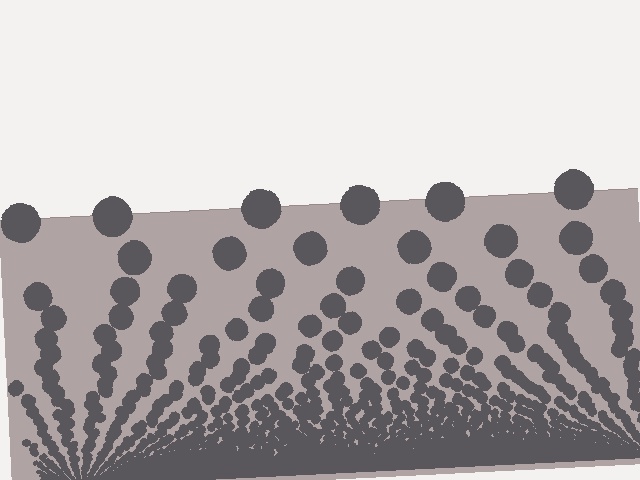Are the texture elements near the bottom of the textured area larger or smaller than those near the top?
Smaller. The gradient is inverted — elements near the bottom are smaller and denser.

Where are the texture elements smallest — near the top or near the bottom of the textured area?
Near the bottom.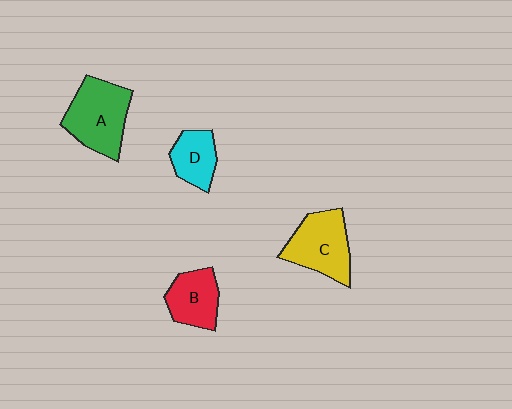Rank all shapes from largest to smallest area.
From largest to smallest: A (green), C (yellow), B (red), D (cyan).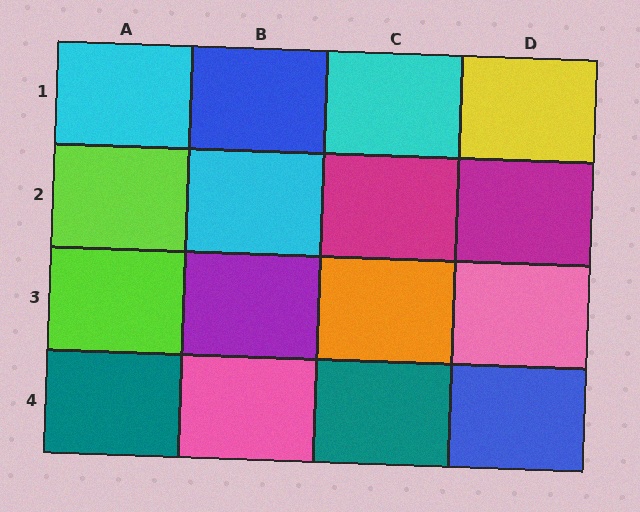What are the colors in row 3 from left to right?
Lime, purple, orange, pink.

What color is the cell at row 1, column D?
Yellow.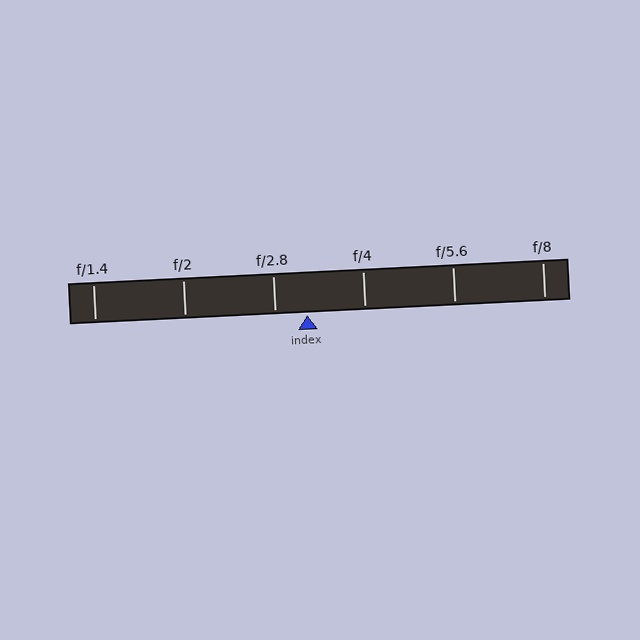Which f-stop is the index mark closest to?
The index mark is closest to f/2.8.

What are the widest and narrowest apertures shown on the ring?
The widest aperture shown is f/1.4 and the narrowest is f/8.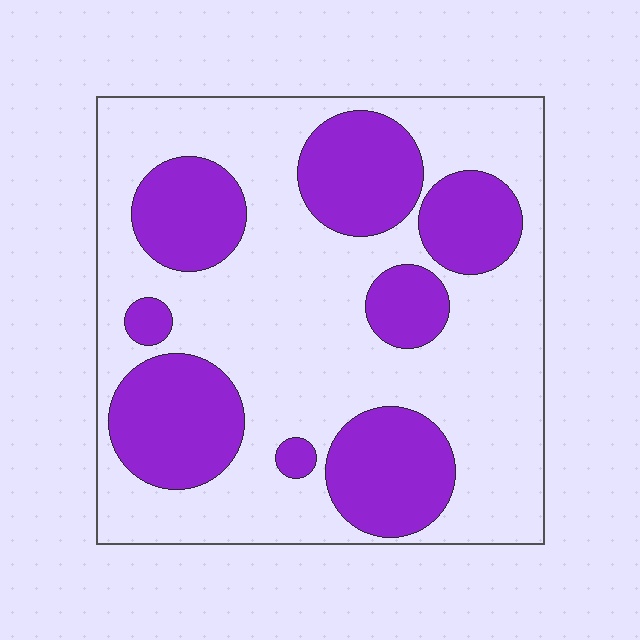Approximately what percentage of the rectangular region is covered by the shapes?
Approximately 35%.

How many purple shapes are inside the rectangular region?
8.